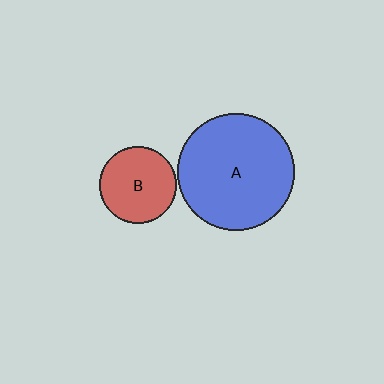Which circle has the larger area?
Circle A (blue).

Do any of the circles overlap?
No, none of the circles overlap.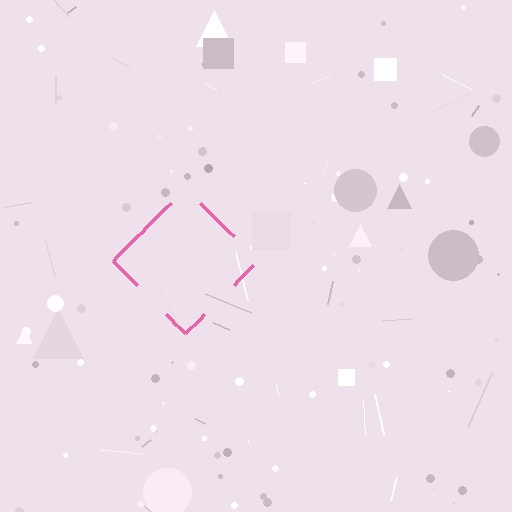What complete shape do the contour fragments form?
The contour fragments form a diamond.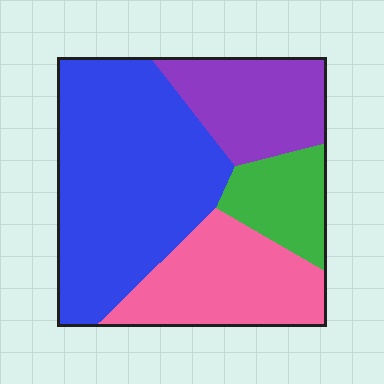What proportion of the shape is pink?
Pink takes up less than a quarter of the shape.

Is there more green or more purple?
Purple.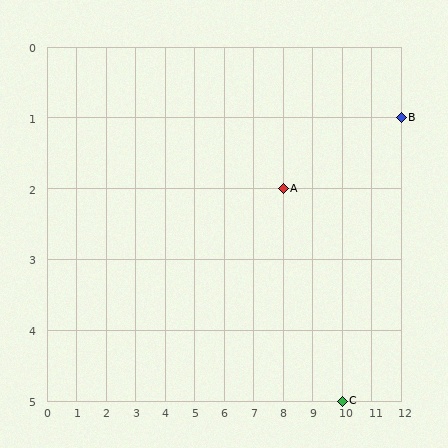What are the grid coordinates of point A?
Point A is at grid coordinates (8, 2).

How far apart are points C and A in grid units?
Points C and A are 2 columns and 3 rows apart (about 3.6 grid units diagonally).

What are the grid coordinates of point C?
Point C is at grid coordinates (10, 5).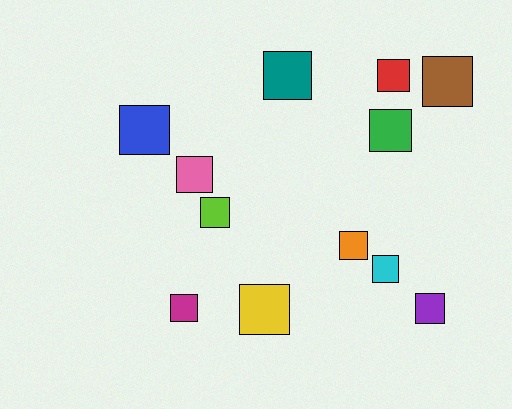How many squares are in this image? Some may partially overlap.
There are 12 squares.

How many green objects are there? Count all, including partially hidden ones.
There is 1 green object.